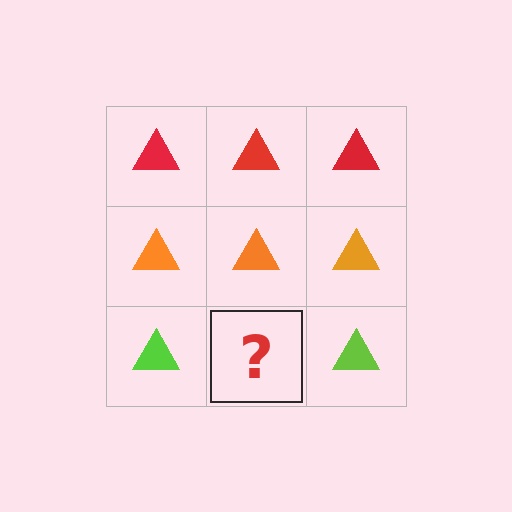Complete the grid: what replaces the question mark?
The question mark should be replaced with a lime triangle.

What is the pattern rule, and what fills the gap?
The rule is that each row has a consistent color. The gap should be filled with a lime triangle.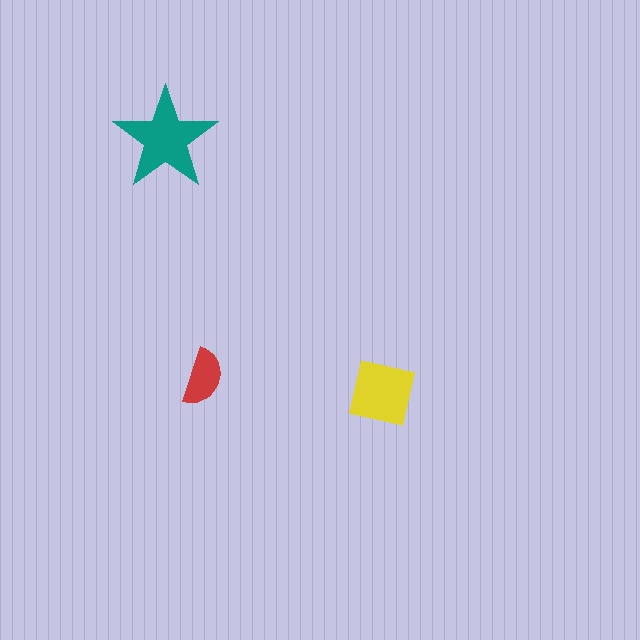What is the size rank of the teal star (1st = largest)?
1st.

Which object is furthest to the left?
The teal star is leftmost.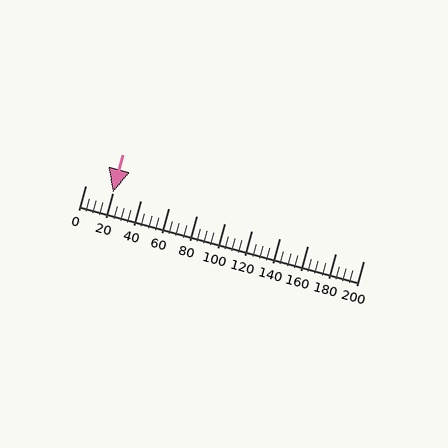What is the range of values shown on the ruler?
The ruler shows values from 0 to 200.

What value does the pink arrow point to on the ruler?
The pink arrow points to approximately 20.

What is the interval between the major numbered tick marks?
The major tick marks are spaced 20 units apart.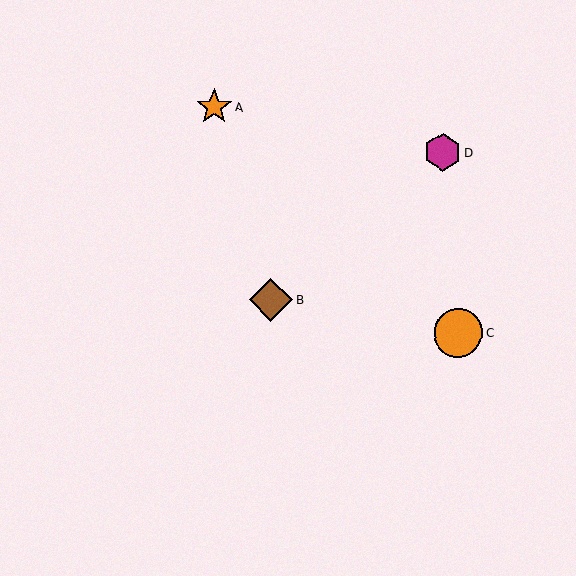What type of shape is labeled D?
Shape D is a magenta hexagon.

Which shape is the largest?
The orange circle (labeled C) is the largest.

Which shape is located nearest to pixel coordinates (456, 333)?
The orange circle (labeled C) at (458, 332) is nearest to that location.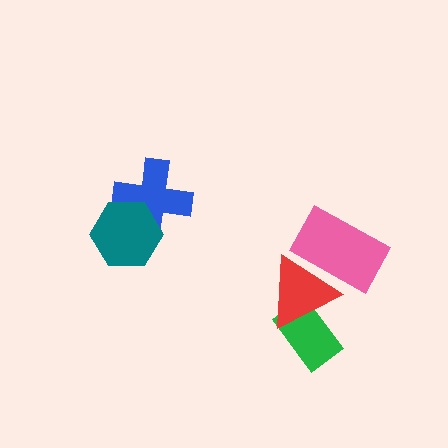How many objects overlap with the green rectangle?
1 object overlaps with the green rectangle.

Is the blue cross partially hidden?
Yes, it is partially covered by another shape.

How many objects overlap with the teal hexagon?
1 object overlaps with the teal hexagon.